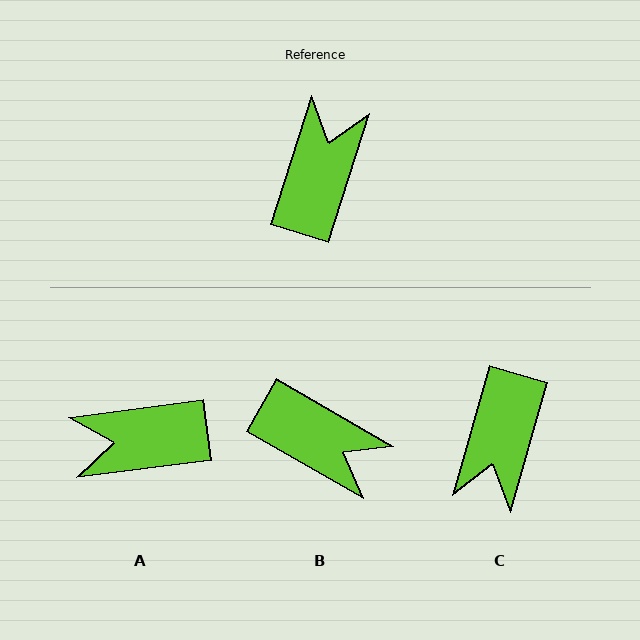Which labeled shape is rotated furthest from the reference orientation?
C, about 179 degrees away.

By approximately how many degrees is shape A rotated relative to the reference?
Approximately 115 degrees counter-clockwise.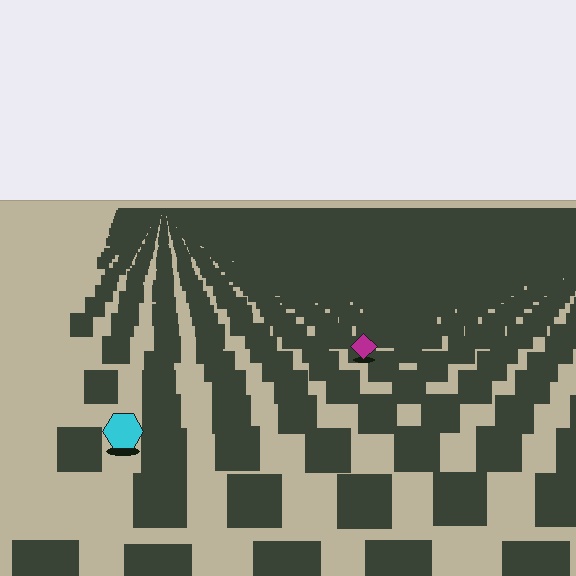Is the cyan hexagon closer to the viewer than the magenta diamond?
Yes. The cyan hexagon is closer — you can tell from the texture gradient: the ground texture is coarser near it.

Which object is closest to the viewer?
The cyan hexagon is closest. The texture marks near it are larger and more spread out.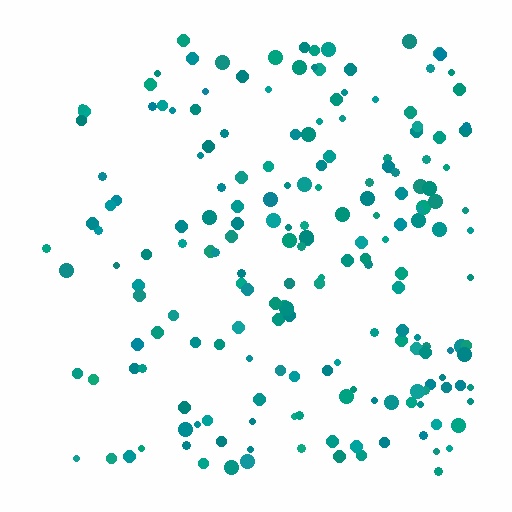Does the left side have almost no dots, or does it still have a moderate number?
Still a moderate number, just noticeably fewer than the right.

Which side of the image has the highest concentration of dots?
The right.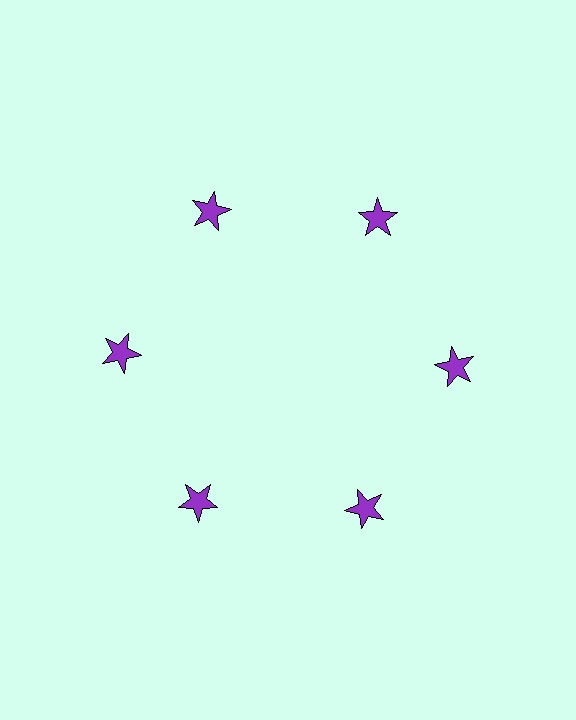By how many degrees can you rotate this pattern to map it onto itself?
The pattern maps onto itself every 60 degrees of rotation.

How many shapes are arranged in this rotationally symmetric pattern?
There are 6 shapes, arranged in 6 groups of 1.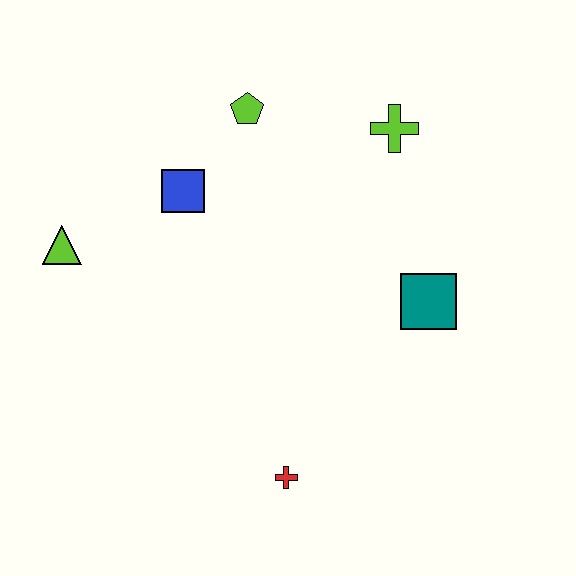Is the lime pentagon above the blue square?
Yes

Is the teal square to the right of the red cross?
Yes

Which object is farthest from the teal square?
The lime triangle is farthest from the teal square.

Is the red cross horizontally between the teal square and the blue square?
Yes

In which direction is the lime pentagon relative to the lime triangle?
The lime pentagon is to the right of the lime triangle.